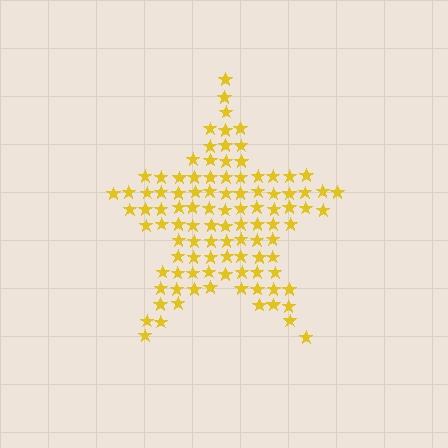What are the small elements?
The small elements are stars.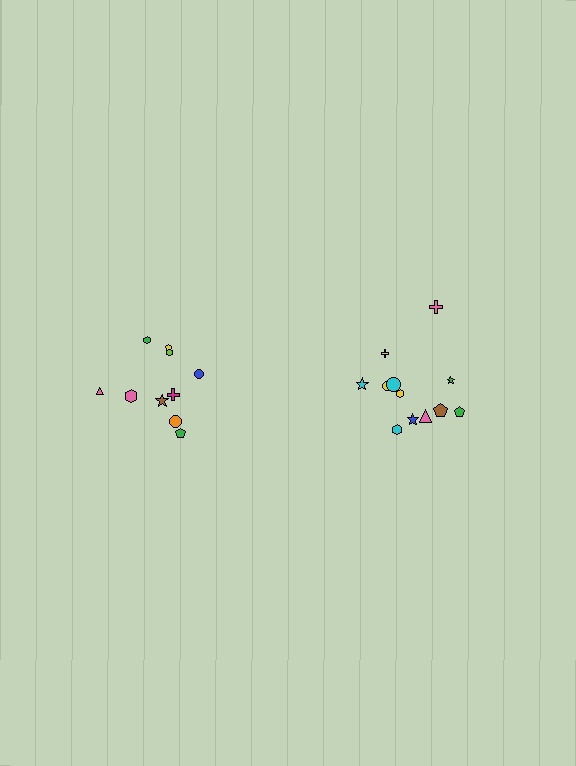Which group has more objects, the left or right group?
The right group.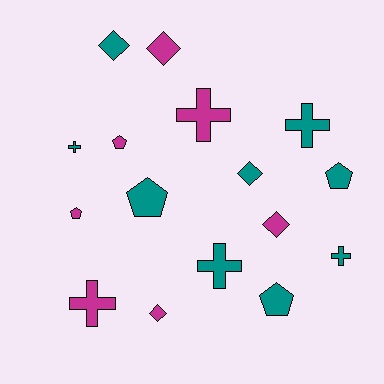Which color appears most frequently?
Teal, with 9 objects.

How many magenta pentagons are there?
There are 2 magenta pentagons.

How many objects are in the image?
There are 16 objects.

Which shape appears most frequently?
Cross, with 6 objects.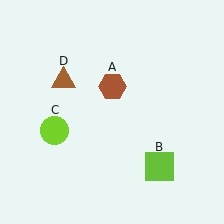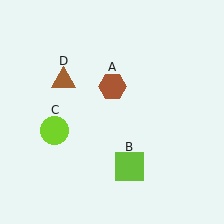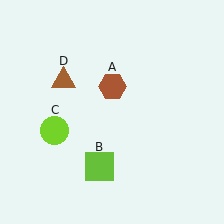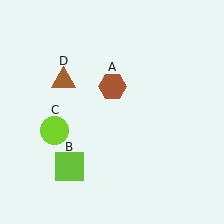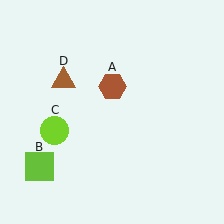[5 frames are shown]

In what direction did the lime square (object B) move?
The lime square (object B) moved left.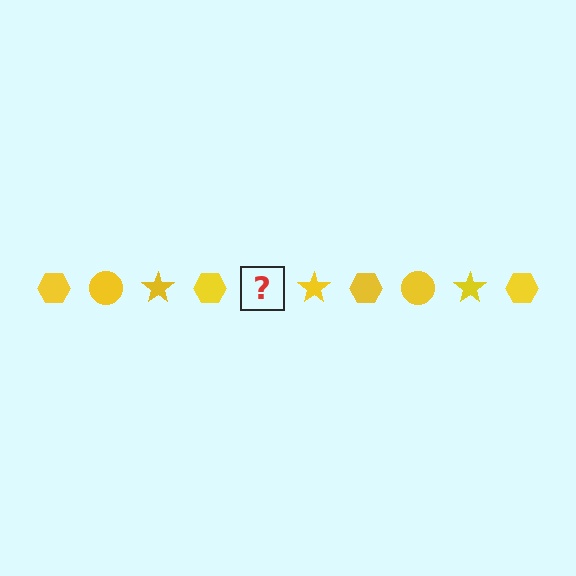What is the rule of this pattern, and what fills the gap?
The rule is that the pattern cycles through hexagon, circle, star shapes in yellow. The gap should be filled with a yellow circle.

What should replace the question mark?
The question mark should be replaced with a yellow circle.